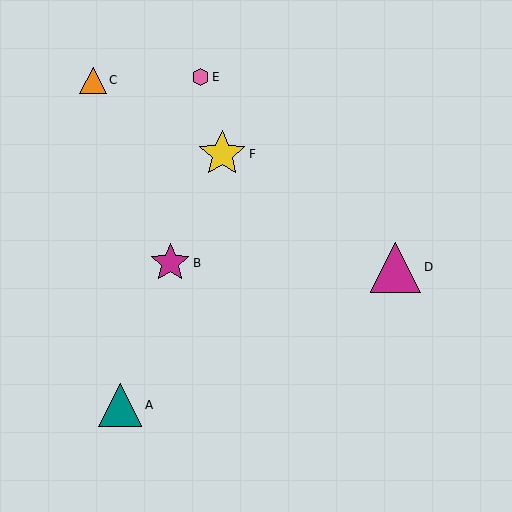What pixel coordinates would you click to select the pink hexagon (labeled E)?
Click at (201, 77) to select the pink hexagon E.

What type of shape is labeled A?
Shape A is a teal triangle.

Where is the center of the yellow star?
The center of the yellow star is at (222, 154).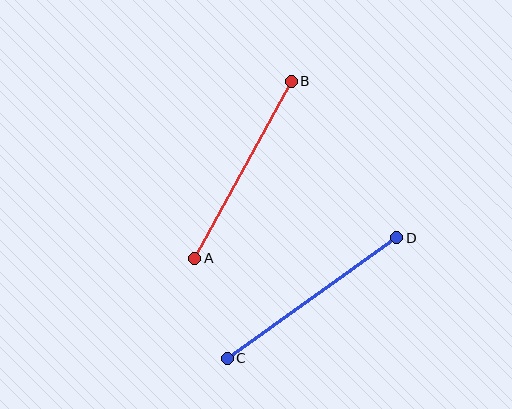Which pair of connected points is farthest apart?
Points C and D are farthest apart.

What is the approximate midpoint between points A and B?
The midpoint is at approximately (243, 170) pixels.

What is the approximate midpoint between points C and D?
The midpoint is at approximately (312, 298) pixels.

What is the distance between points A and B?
The distance is approximately 202 pixels.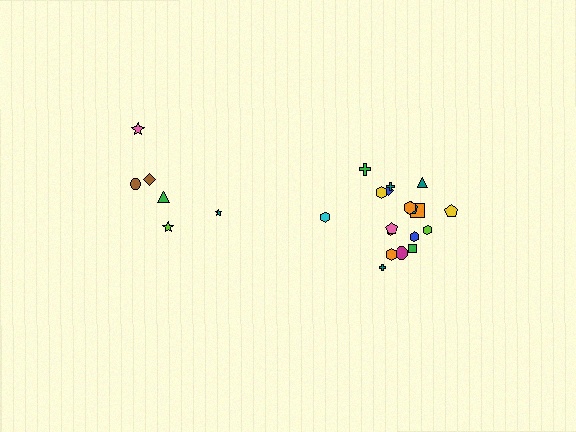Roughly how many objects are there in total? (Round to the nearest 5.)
Roughly 25 objects in total.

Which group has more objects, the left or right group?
The right group.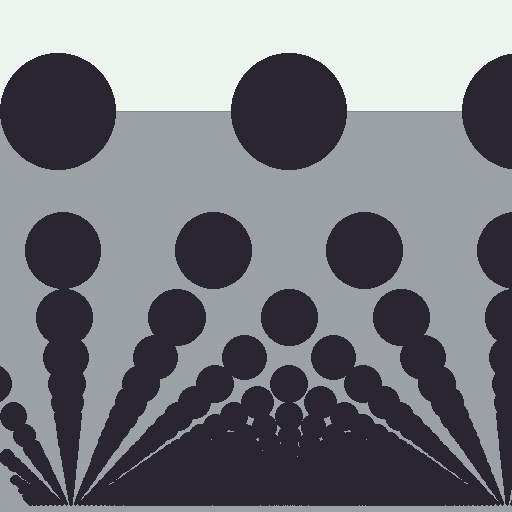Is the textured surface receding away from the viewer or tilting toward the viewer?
The surface appears to tilt toward the viewer. Texture elements get larger and sparser toward the top.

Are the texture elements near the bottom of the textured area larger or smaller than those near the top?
Smaller. The gradient is inverted — elements near the bottom are smaller and denser.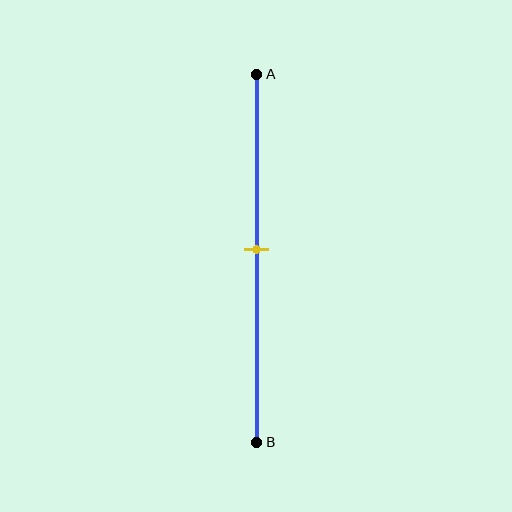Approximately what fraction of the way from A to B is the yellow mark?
The yellow mark is approximately 50% of the way from A to B.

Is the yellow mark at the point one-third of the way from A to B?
No, the mark is at about 50% from A, not at the 33% one-third point.